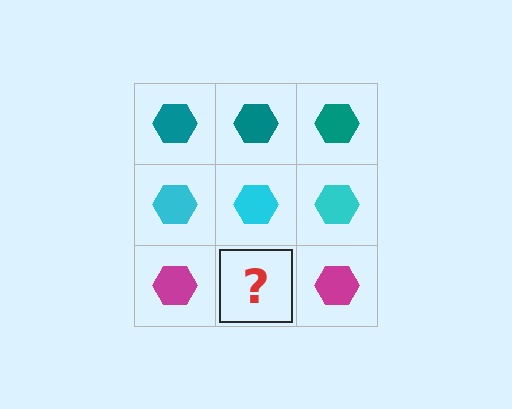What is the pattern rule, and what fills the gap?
The rule is that each row has a consistent color. The gap should be filled with a magenta hexagon.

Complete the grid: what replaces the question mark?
The question mark should be replaced with a magenta hexagon.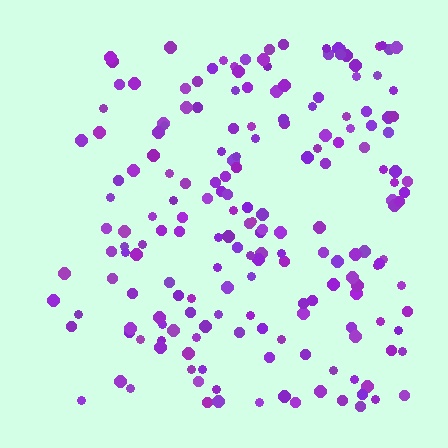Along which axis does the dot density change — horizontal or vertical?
Horizontal.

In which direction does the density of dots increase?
From left to right, with the right side densest.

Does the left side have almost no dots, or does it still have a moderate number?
Still a moderate number, just noticeably fewer than the right.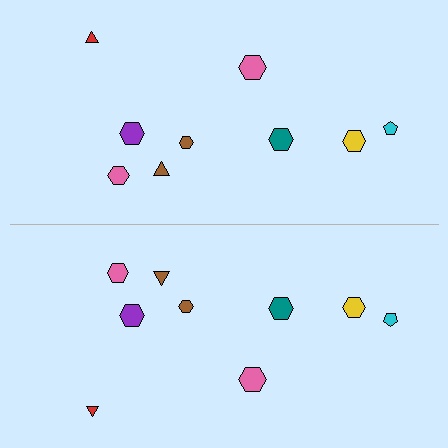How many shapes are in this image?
There are 18 shapes in this image.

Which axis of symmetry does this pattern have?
The pattern has a horizontal axis of symmetry running through the center of the image.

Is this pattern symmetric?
Yes, this pattern has bilateral (reflection) symmetry.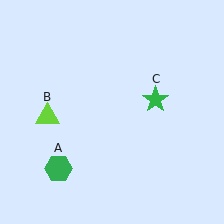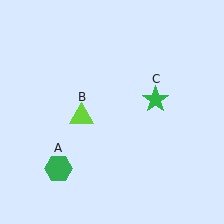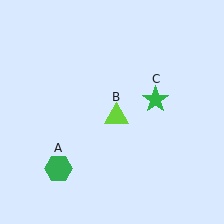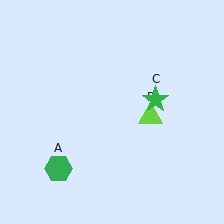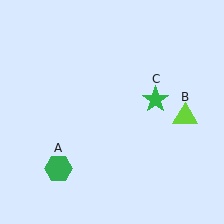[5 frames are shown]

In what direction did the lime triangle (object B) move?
The lime triangle (object B) moved right.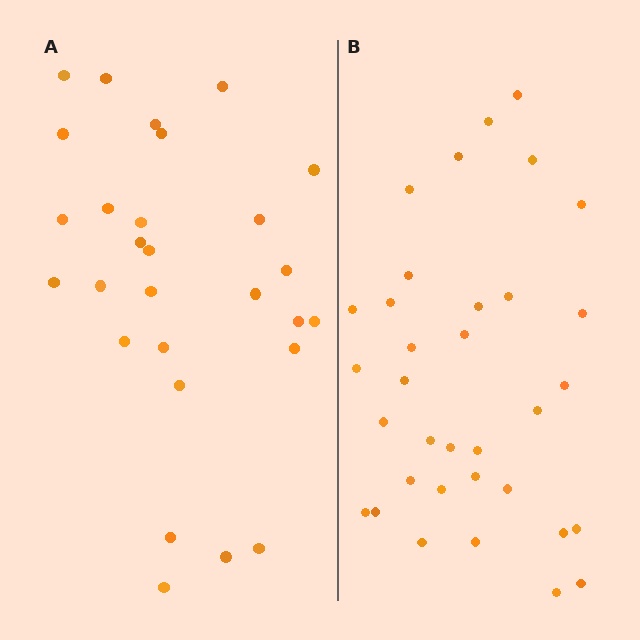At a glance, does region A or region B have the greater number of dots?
Region B (the right region) has more dots.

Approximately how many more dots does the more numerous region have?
Region B has about 6 more dots than region A.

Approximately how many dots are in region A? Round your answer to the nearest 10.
About 30 dots. (The exact count is 28, which rounds to 30.)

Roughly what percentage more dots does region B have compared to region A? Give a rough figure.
About 20% more.